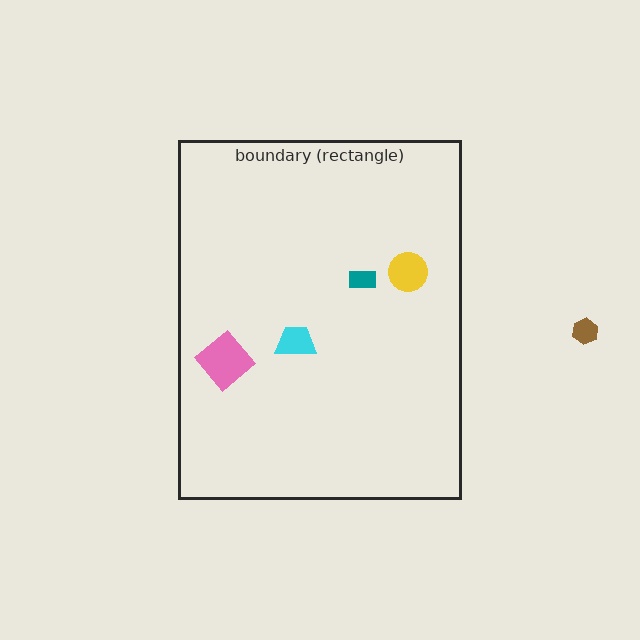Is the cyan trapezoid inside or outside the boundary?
Inside.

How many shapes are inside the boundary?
4 inside, 1 outside.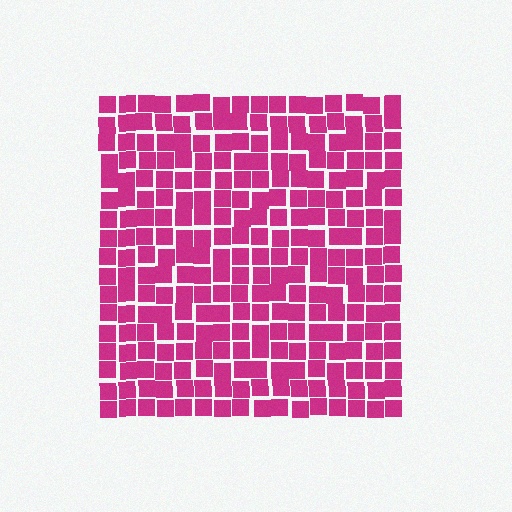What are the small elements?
The small elements are squares.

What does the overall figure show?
The overall figure shows a square.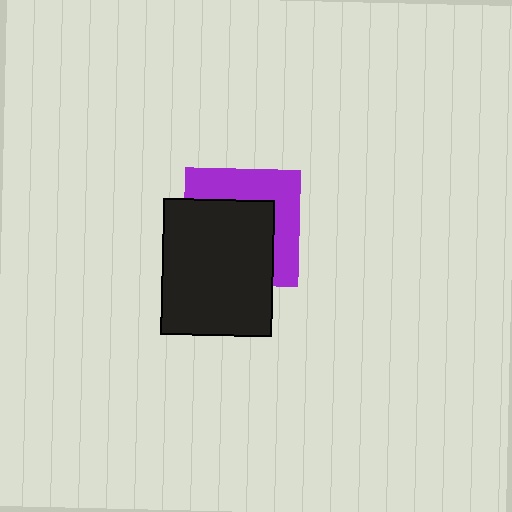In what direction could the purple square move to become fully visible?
The purple square could move toward the upper-right. That would shift it out from behind the black rectangle entirely.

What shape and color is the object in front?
The object in front is a black rectangle.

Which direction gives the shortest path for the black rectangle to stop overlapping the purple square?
Moving toward the lower-left gives the shortest separation.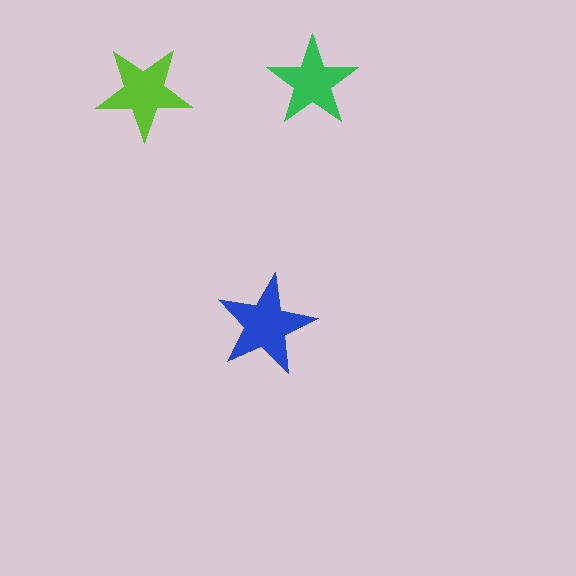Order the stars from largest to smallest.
the blue one, the lime one, the green one.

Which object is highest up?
The green star is topmost.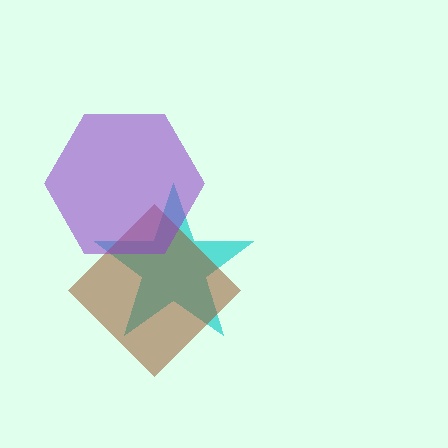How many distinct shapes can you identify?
There are 3 distinct shapes: a cyan star, a brown diamond, a purple hexagon.